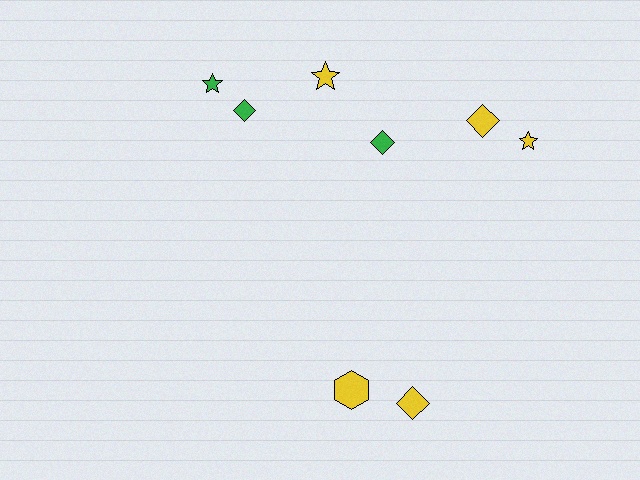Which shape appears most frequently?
Diamond, with 4 objects.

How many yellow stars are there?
There are 2 yellow stars.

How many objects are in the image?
There are 8 objects.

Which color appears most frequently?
Yellow, with 5 objects.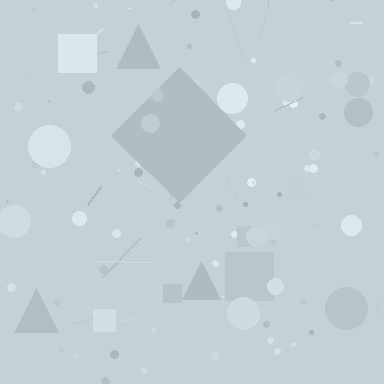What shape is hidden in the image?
A diamond is hidden in the image.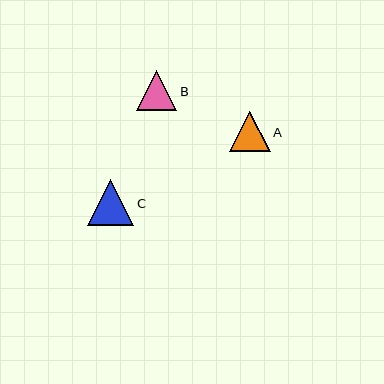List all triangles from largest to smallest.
From largest to smallest: C, A, B.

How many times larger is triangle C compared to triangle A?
Triangle C is approximately 1.1 times the size of triangle A.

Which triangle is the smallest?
Triangle B is the smallest with a size of approximately 40 pixels.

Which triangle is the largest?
Triangle C is the largest with a size of approximately 46 pixels.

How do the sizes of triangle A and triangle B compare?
Triangle A and triangle B are approximately the same size.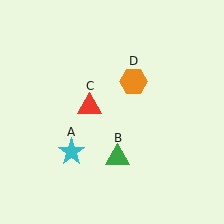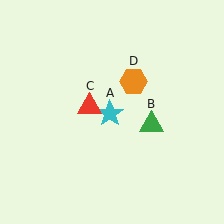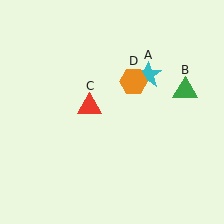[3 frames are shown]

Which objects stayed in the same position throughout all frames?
Red triangle (object C) and orange hexagon (object D) remained stationary.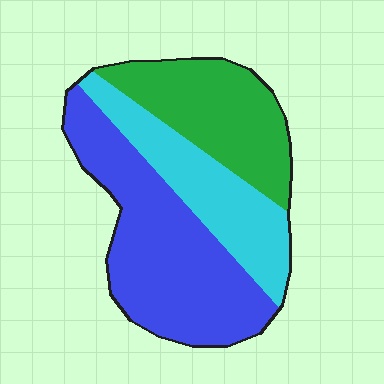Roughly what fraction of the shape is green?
Green takes up between a sixth and a third of the shape.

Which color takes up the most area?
Blue, at roughly 45%.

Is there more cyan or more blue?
Blue.